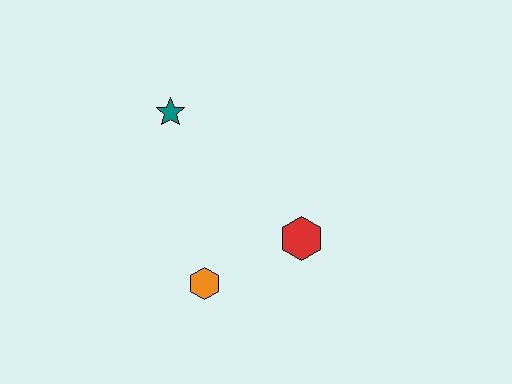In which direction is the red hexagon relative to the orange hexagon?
The red hexagon is to the right of the orange hexagon.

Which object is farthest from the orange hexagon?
The teal star is farthest from the orange hexagon.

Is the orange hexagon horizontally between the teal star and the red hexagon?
Yes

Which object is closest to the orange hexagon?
The red hexagon is closest to the orange hexagon.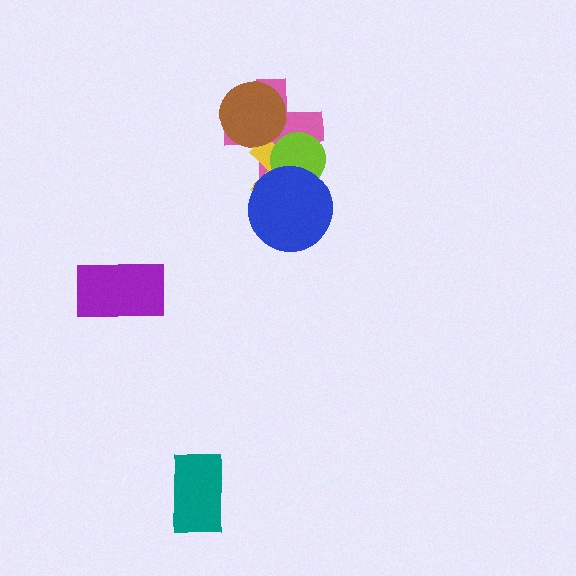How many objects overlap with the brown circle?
1 object overlaps with the brown circle.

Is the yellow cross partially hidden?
Yes, it is partially covered by another shape.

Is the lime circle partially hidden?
Yes, it is partially covered by another shape.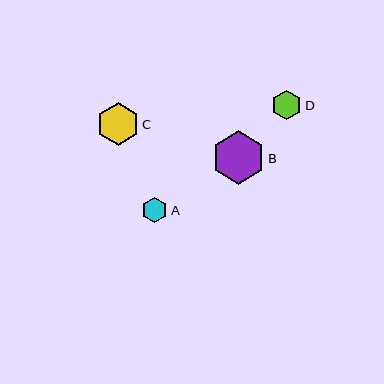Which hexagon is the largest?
Hexagon B is the largest with a size of approximately 53 pixels.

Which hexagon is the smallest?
Hexagon A is the smallest with a size of approximately 26 pixels.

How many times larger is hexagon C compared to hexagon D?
Hexagon C is approximately 1.4 times the size of hexagon D.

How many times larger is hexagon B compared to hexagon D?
Hexagon B is approximately 1.8 times the size of hexagon D.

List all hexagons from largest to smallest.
From largest to smallest: B, C, D, A.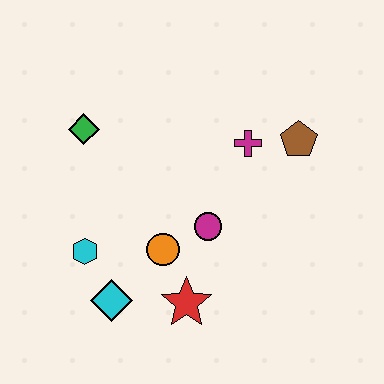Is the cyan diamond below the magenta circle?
Yes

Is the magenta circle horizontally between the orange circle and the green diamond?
No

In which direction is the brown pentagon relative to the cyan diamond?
The brown pentagon is to the right of the cyan diamond.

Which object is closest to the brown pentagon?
The magenta cross is closest to the brown pentagon.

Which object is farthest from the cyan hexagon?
The brown pentagon is farthest from the cyan hexagon.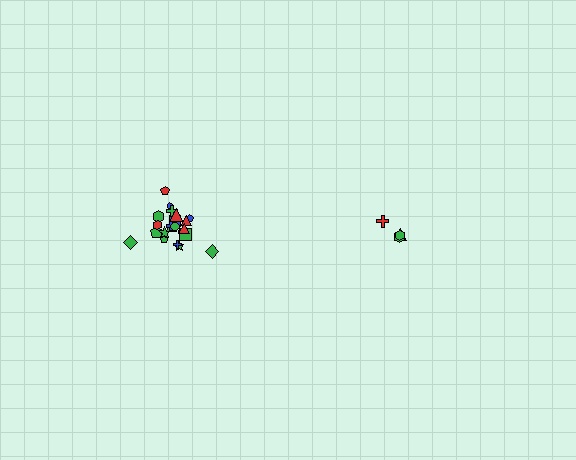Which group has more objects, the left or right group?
The left group.